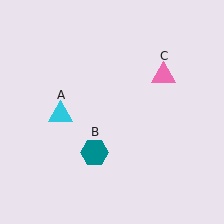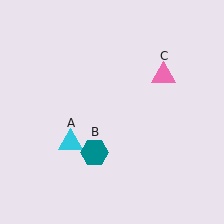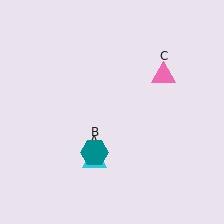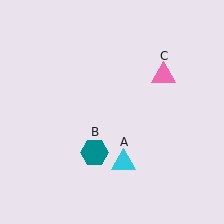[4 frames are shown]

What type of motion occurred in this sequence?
The cyan triangle (object A) rotated counterclockwise around the center of the scene.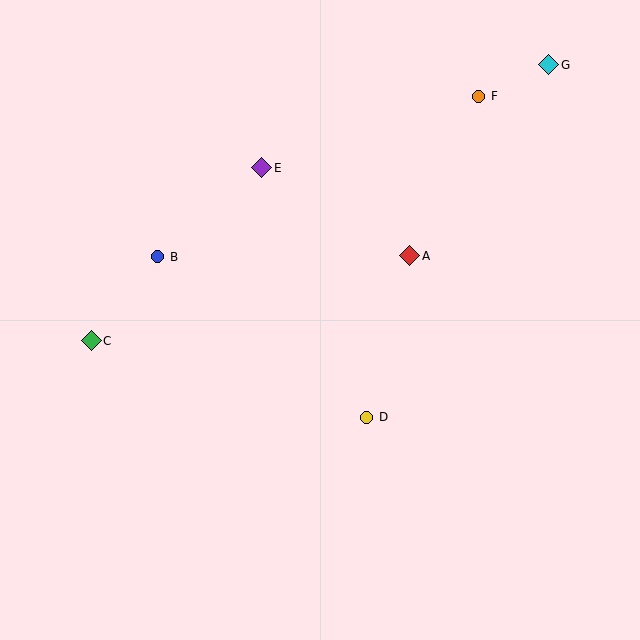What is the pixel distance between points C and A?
The distance between C and A is 330 pixels.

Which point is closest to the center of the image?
Point D at (367, 417) is closest to the center.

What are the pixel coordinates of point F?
Point F is at (479, 96).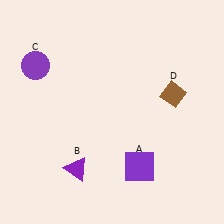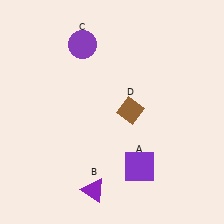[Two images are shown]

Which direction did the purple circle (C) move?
The purple circle (C) moved right.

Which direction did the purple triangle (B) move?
The purple triangle (B) moved down.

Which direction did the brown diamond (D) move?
The brown diamond (D) moved left.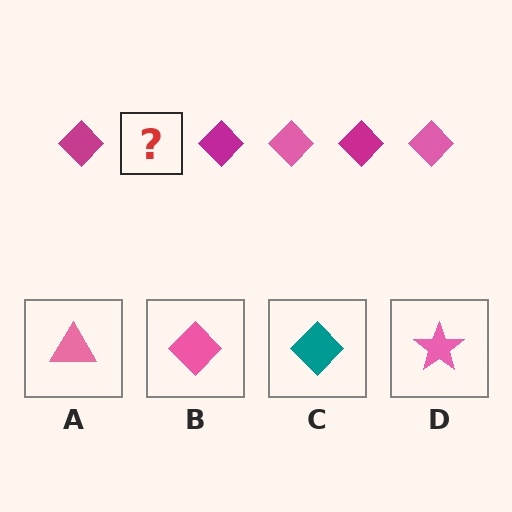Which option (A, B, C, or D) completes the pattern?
B.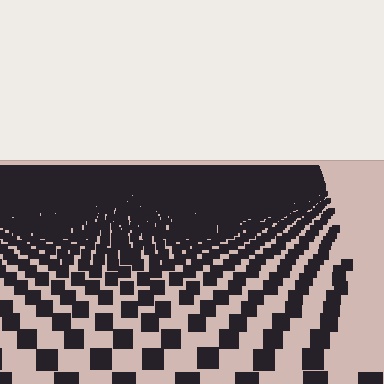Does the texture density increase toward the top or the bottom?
Density increases toward the top.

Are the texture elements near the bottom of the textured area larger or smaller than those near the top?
Larger. Near the bottom, elements are closer to the viewer and appear at a bigger on-screen size.